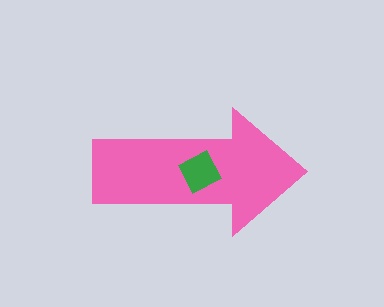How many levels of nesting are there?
2.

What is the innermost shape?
The green square.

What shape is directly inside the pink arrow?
The green square.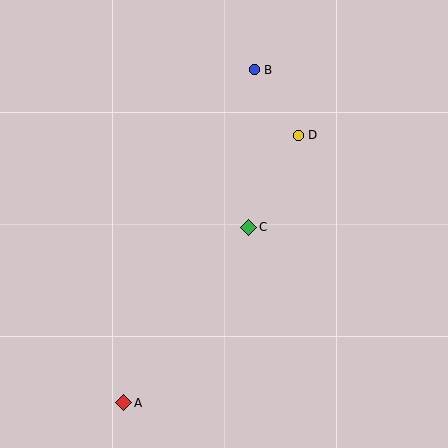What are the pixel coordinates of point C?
Point C is at (249, 228).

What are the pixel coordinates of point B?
Point B is at (254, 70).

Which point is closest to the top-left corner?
Point B is closest to the top-left corner.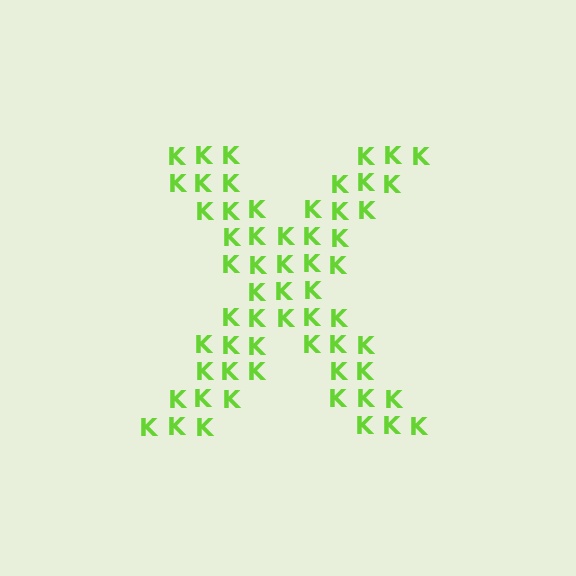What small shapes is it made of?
It is made of small letter K's.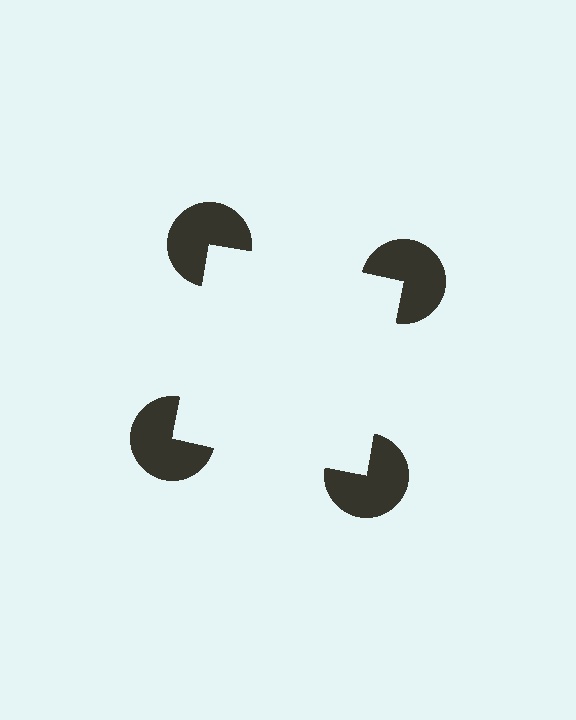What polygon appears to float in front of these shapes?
An illusory square — its edges are inferred from the aligned wedge cuts in the pac-man discs, not physically drawn.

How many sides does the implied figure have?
4 sides.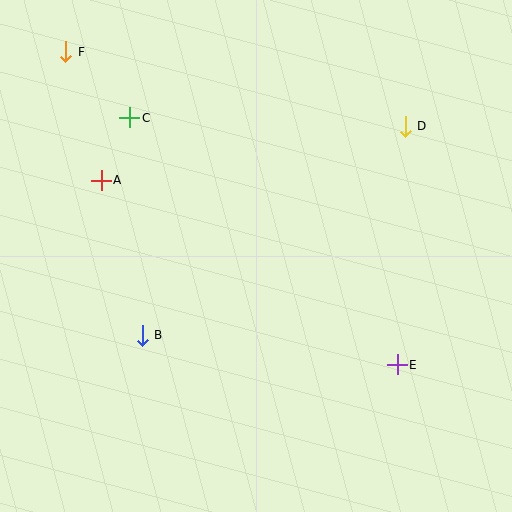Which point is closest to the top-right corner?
Point D is closest to the top-right corner.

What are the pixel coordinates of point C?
Point C is at (130, 118).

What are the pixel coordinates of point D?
Point D is at (405, 126).